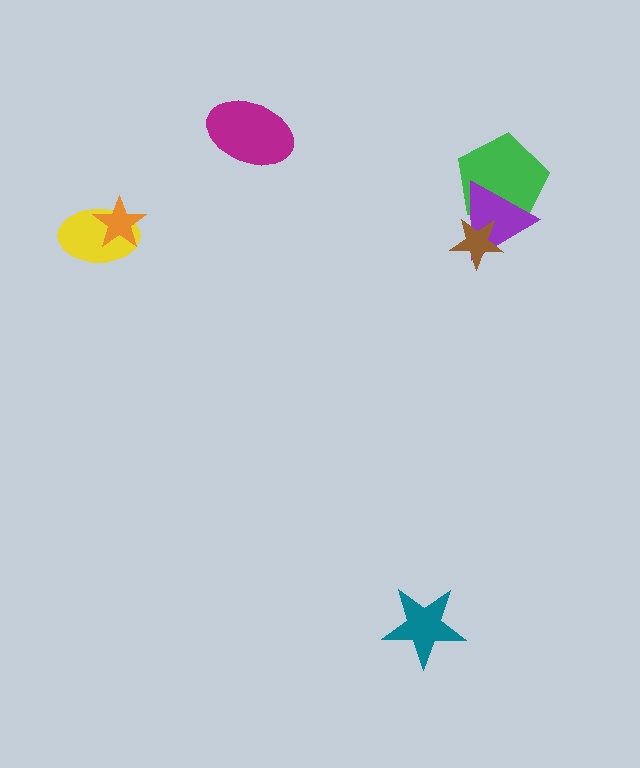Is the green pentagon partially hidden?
Yes, it is partially covered by another shape.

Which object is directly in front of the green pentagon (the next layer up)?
The purple triangle is directly in front of the green pentagon.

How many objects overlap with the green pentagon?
2 objects overlap with the green pentagon.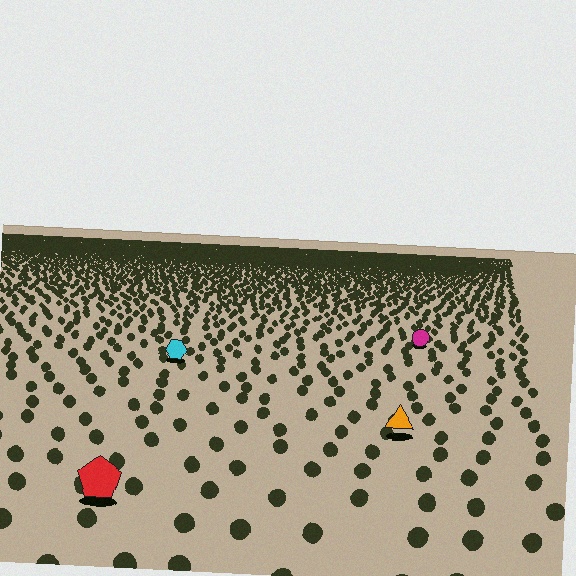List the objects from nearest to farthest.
From nearest to farthest: the red pentagon, the orange triangle, the cyan hexagon, the magenta circle.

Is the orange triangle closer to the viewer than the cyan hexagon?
Yes. The orange triangle is closer — you can tell from the texture gradient: the ground texture is coarser near it.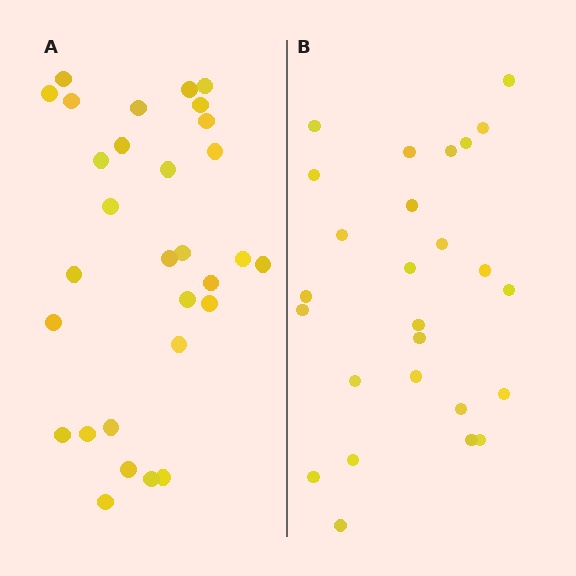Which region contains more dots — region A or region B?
Region A (the left region) has more dots.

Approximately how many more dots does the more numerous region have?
Region A has about 4 more dots than region B.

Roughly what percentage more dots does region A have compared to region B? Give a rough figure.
About 15% more.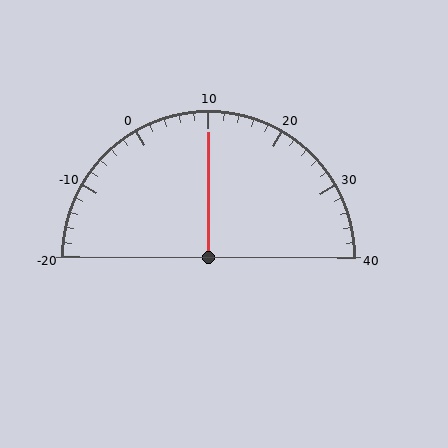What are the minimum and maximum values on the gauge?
The gauge ranges from -20 to 40.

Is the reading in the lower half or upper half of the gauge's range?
The reading is in the upper half of the range (-20 to 40).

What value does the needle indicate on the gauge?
The needle indicates approximately 10.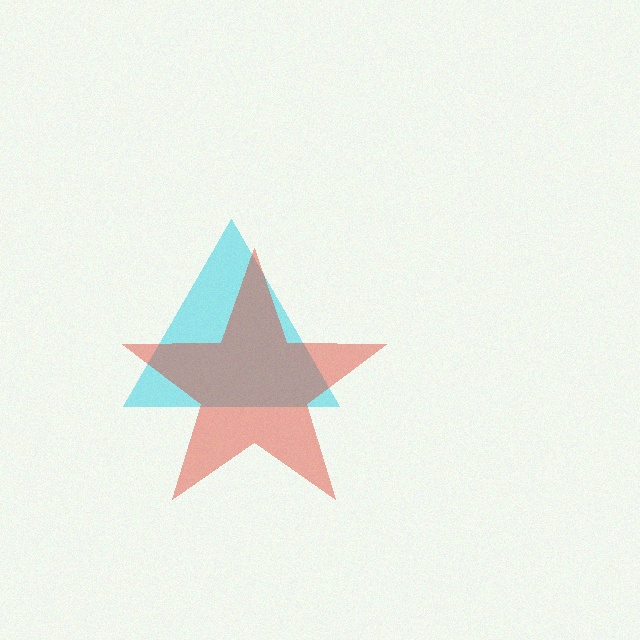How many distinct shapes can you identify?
There are 2 distinct shapes: a cyan triangle, a red star.